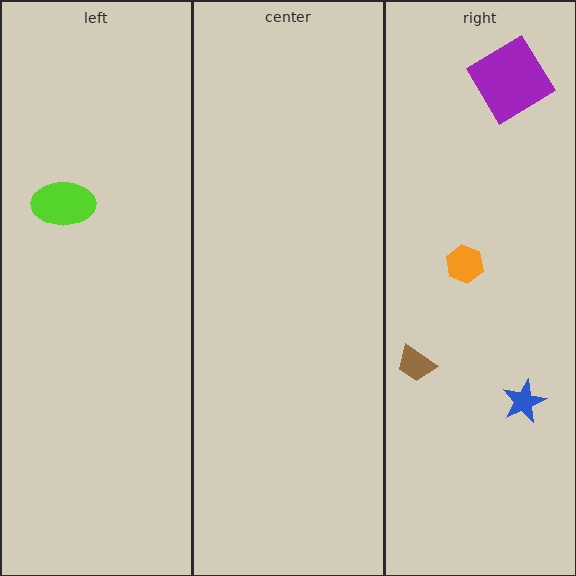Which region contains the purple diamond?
The right region.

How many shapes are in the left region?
1.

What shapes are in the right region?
The blue star, the orange hexagon, the brown trapezoid, the purple diamond.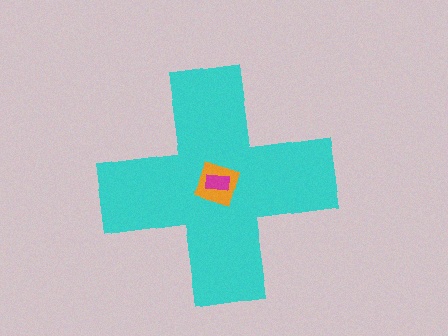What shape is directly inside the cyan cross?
The orange square.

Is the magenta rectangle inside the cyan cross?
Yes.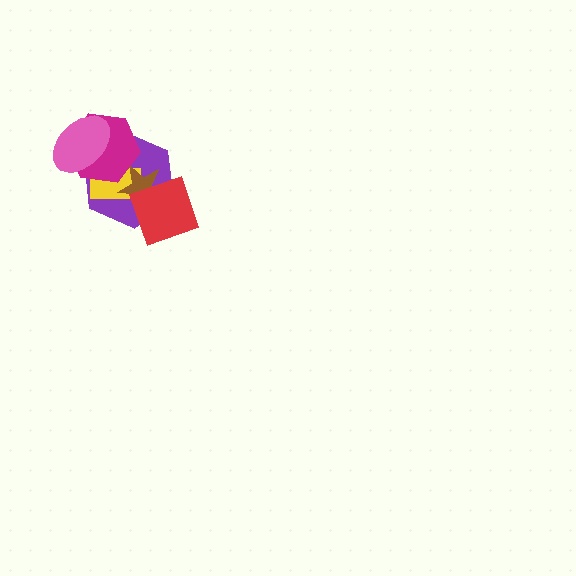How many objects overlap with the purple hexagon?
5 objects overlap with the purple hexagon.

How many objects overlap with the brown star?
4 objects overlap with the brown star.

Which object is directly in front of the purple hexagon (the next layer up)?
The yellow rectangle is directly in front of the purple hexagon.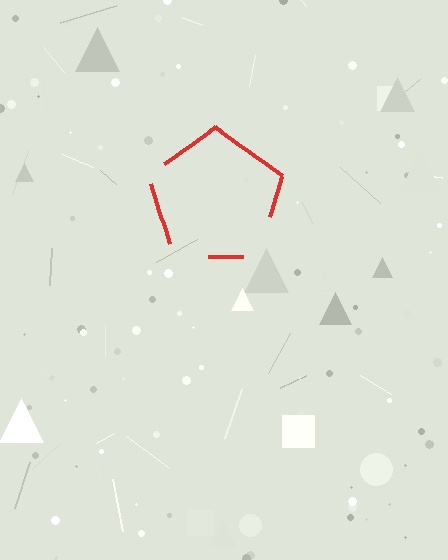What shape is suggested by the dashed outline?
The dashed outline suggests a pentagon.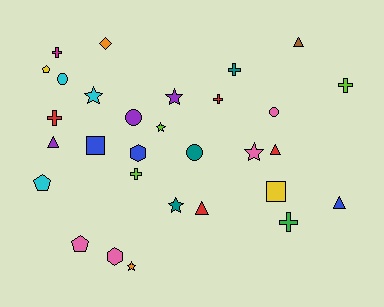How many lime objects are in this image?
There are 3 lime objects.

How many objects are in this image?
There are 30 objects.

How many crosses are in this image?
There are 7 crosses.